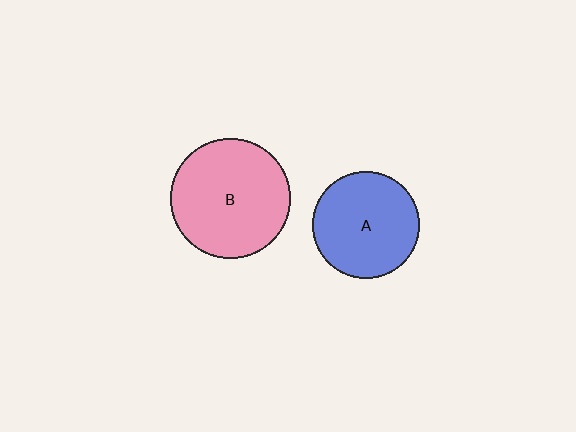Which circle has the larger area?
Circle B (pink).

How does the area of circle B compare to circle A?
Approximately 1.2 times.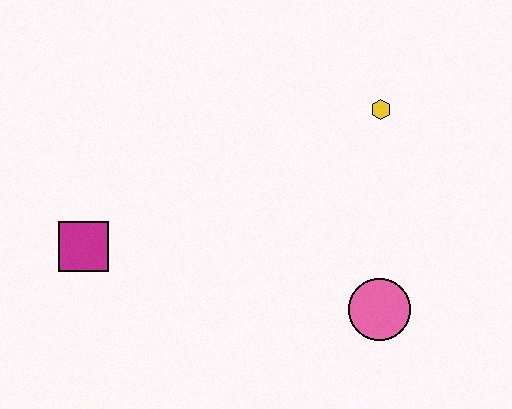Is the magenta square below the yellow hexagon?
Yes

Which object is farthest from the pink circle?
The magenta square is farthest from the pink circle.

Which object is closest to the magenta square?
The pink circle is closest to the magenta square.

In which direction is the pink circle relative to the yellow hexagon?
The pink circle is below the yellow hexagon.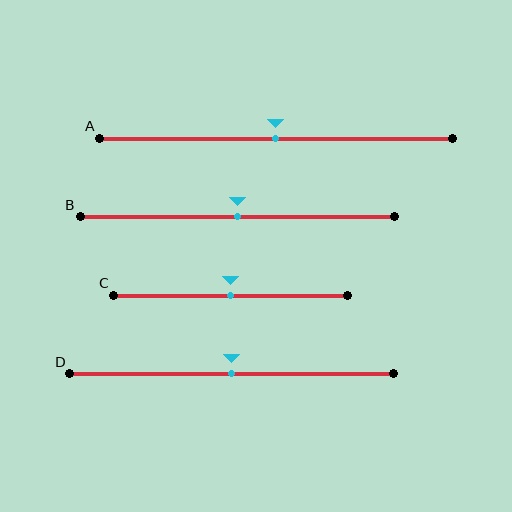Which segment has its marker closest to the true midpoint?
Segment A has its marker closest to the true midpoint.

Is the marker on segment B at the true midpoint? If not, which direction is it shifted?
Yes, the marker on segment B is at the true midpoint.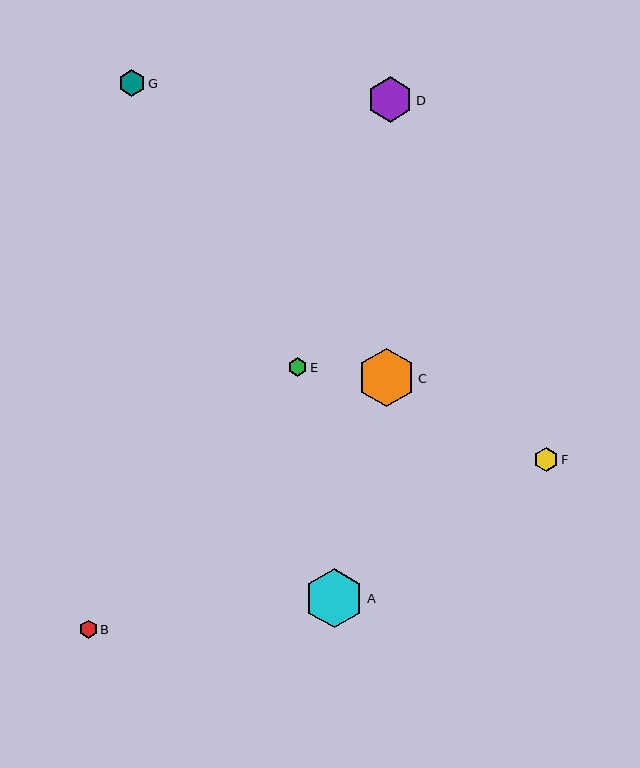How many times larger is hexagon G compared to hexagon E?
Hexagon G is approximately 1.4 times the size of hexagon E.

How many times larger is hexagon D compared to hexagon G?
Hexagon D is approximately 1.7 times the size of hexagon G.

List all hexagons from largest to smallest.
From largest to smallest: A, C, D, G, F, E, B.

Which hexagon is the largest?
Hexagon A is the largest with a size of approximately 59 pixels.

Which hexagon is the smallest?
Hexagon B is the smallest with a size of approximately 18 pixels.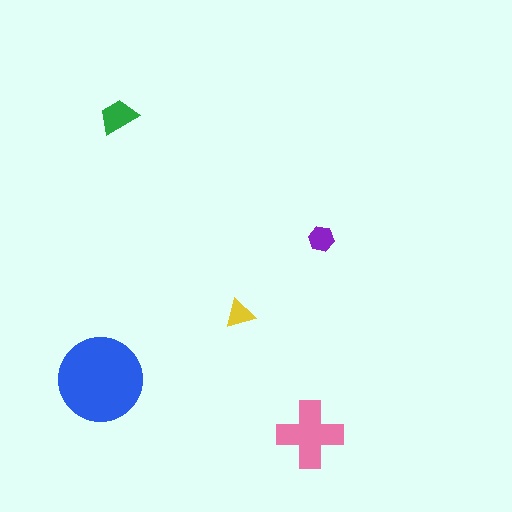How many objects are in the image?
There are 5 objects in the image.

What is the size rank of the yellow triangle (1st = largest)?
5th.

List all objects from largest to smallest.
The blue circle, the pink cross, the green trapezoid, the purple hexagon, the yellow triangle.